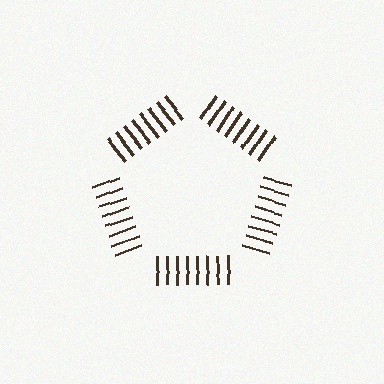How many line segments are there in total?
40 — 8 along each of the 5 edges.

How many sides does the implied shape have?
5 sides — the line-ends trace a pentagon.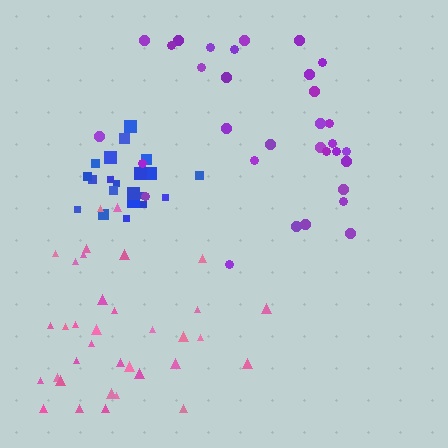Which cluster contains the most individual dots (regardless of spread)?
Pink (35).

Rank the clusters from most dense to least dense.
blue, pink, purple.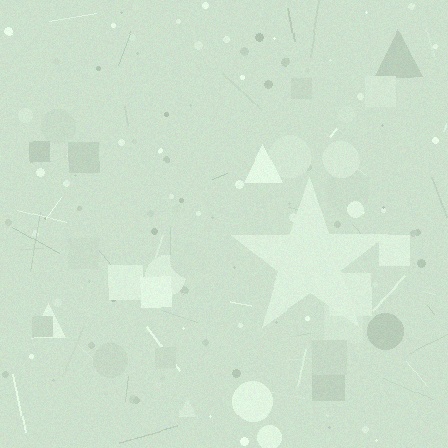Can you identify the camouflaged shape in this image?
The camouflaged shape is a star.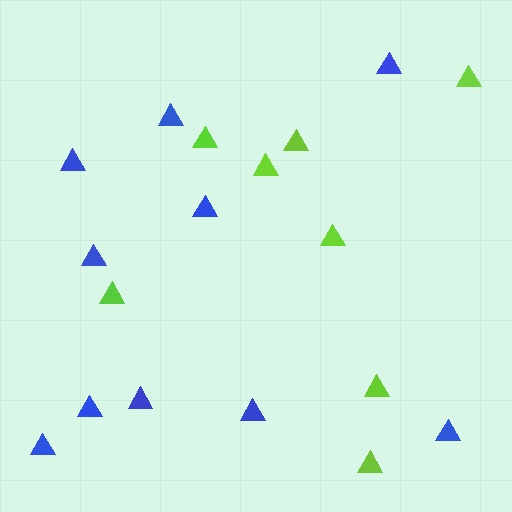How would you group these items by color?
There are 2 groups: one group of blue triangles (10) and one group of lime triangles (8).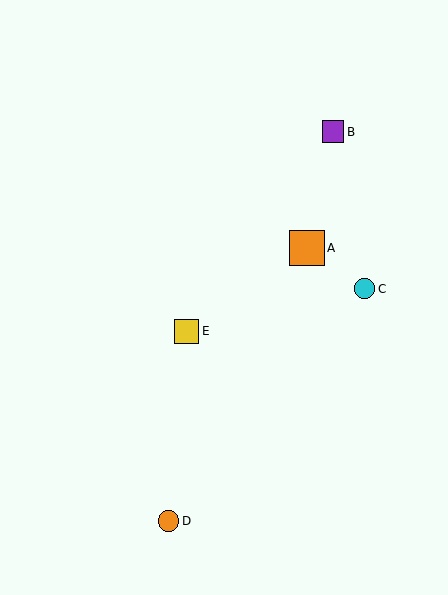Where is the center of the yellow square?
The center of the yellow square is at (187, 331).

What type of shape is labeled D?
Shape D is an orange circle.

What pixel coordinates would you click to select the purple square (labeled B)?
Click at (333, 132) to select the purple square B.